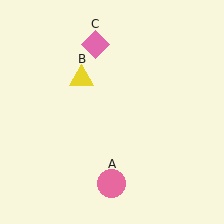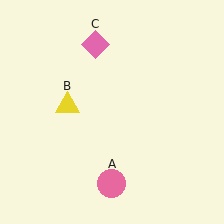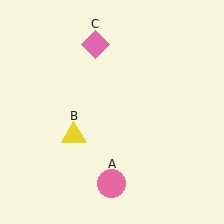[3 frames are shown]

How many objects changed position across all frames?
1 object changed position: yellow triangle (object B).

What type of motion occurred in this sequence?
The yellow triangle (object B) rotated counterclockwise around the center of the scene.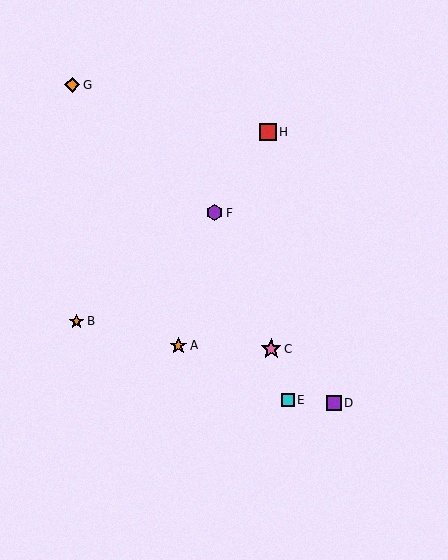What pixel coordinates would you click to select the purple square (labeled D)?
Click at (334, 403) to select the purple square D.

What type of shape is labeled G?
Shape G is an orange diamond.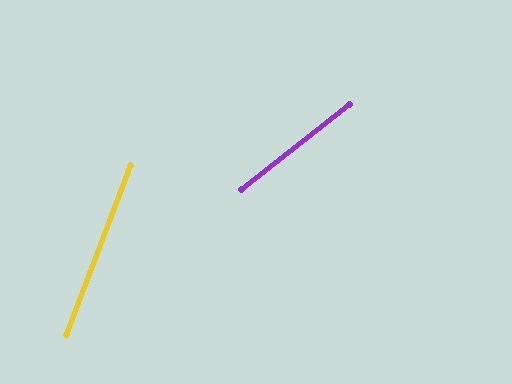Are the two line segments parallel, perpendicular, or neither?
Neither parallel nor perpendicular — they differ by about 31°.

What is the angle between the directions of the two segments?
Approximately 31 degrees.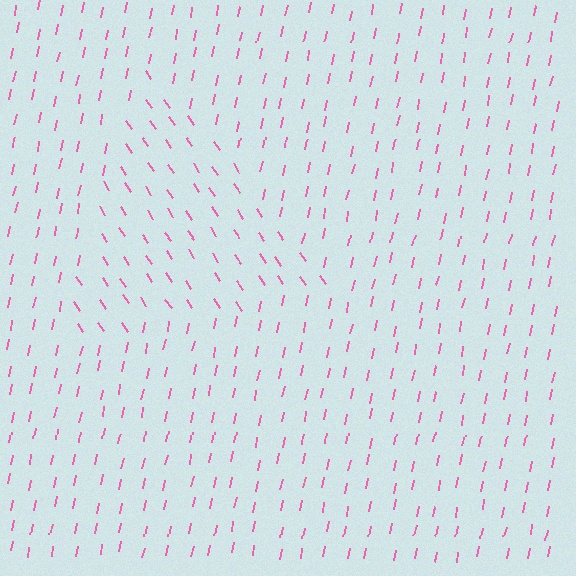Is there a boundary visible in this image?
Yes, there is a texture boundary formed by a change in line orientation.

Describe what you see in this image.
The image is filled with small pink line segments. A triangle region in the image has lines oriented differently from the surrounding lines, creating a visible texture boundary.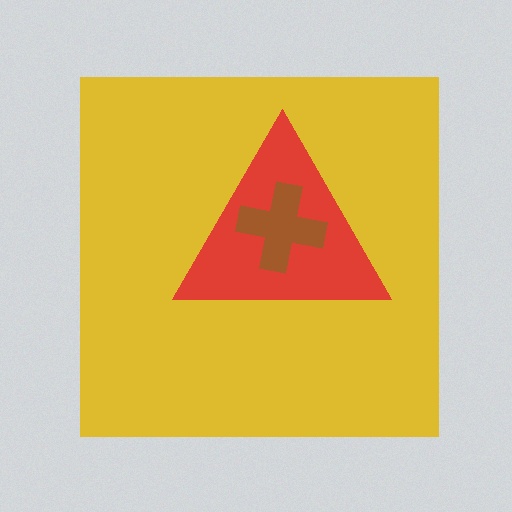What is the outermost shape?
The yellow square.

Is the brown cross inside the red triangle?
Yes.